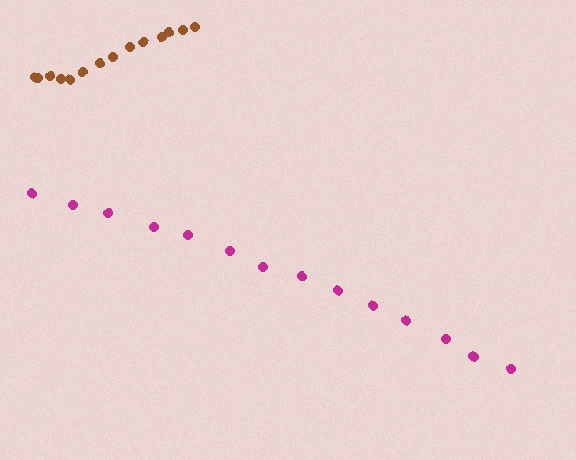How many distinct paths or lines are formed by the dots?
There are 2 distinct paths.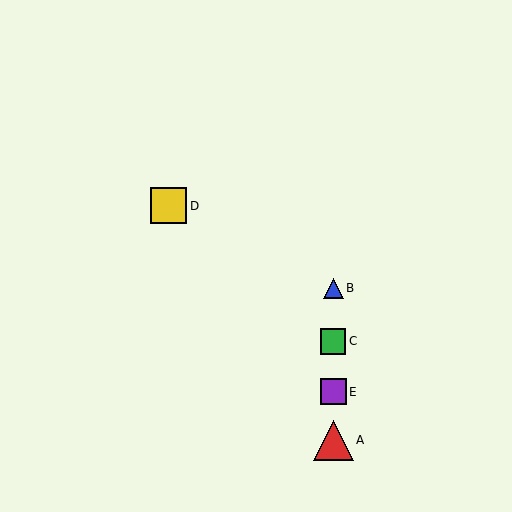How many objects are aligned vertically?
4 objects (A, B, C, E) are aligned vertically.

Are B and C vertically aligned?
Yes, both are at x≈333.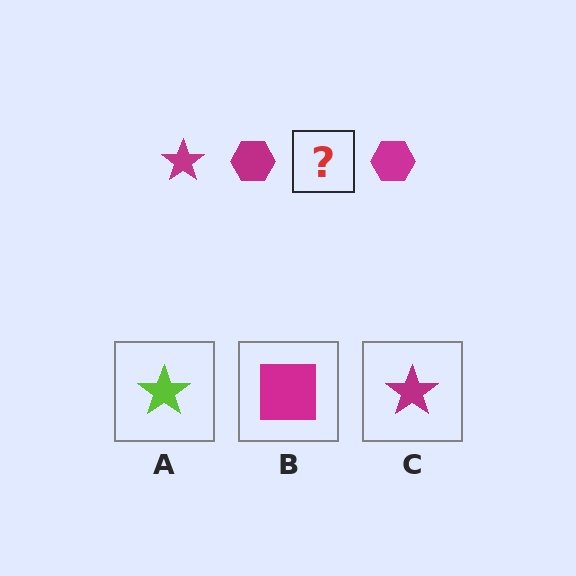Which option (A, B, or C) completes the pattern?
C.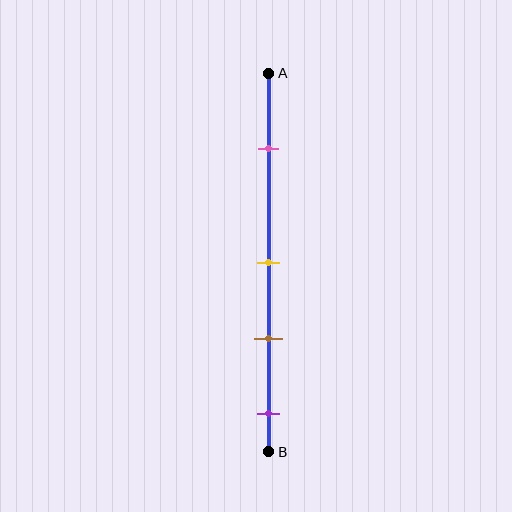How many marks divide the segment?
There are 4 marks dividing the segment.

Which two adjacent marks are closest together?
The yellow and brown marks are the closest adjacent pair.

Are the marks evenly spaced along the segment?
No, the marks are not evenly spaced.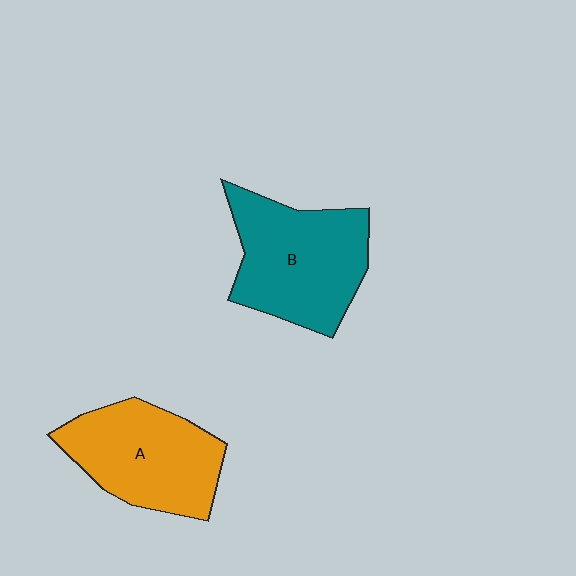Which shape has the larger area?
Shape B (teal).